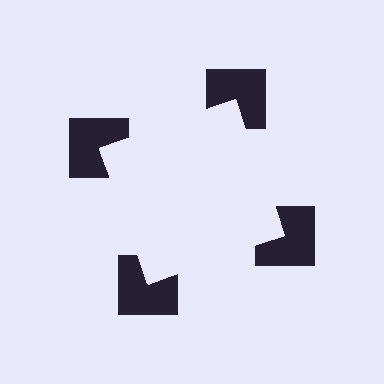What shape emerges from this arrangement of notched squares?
An illusory square — its edges are inferred from the aligned wedge cuts in the notched squares, not physically drawn.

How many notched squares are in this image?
There are 4 — one at each vertex of the illusory square.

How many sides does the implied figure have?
4 sides.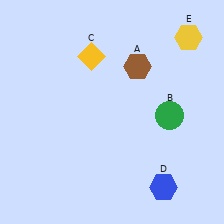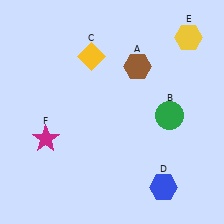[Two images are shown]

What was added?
A magenta star (F) was added in Image 2.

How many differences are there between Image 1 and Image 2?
There is 1 difference between the two images.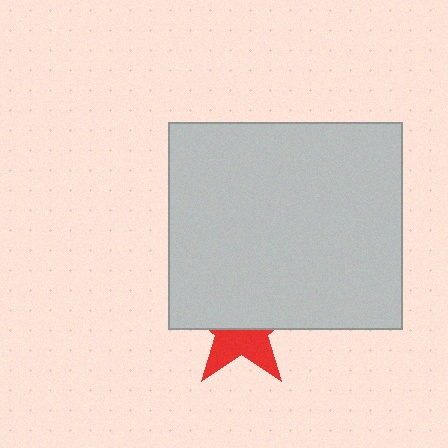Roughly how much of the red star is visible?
A small part of it is visible (roughly 43%).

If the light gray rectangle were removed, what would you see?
You would see the complete red star.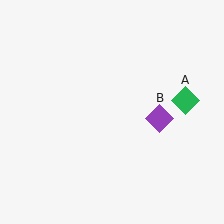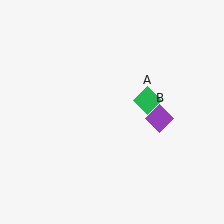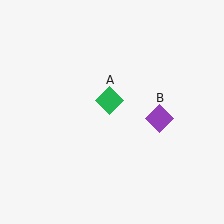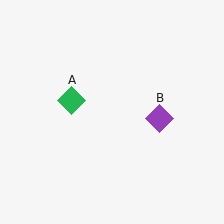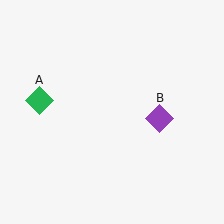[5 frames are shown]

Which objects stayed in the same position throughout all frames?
Purple diamond (object B) remained stationary.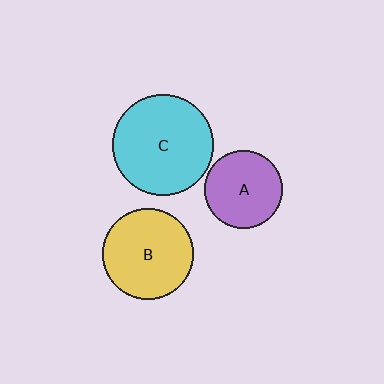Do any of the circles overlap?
No, none of the circles overlap.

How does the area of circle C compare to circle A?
Approximately 1.7 times.